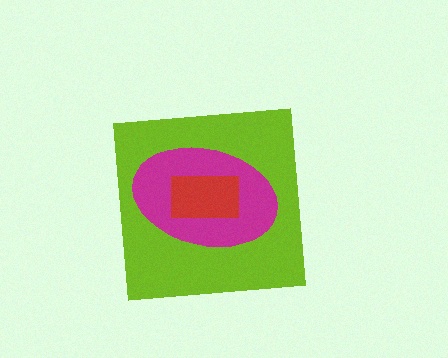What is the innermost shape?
The red rectangle.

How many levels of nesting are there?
3.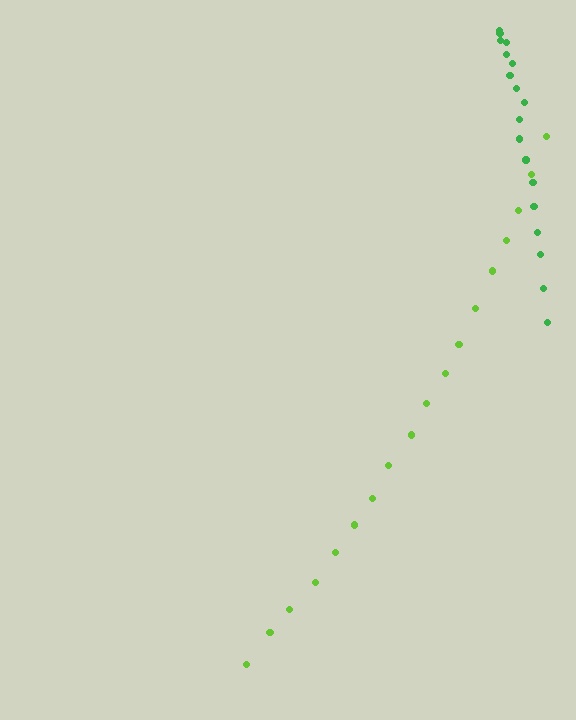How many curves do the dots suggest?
There are 2 distinct paths.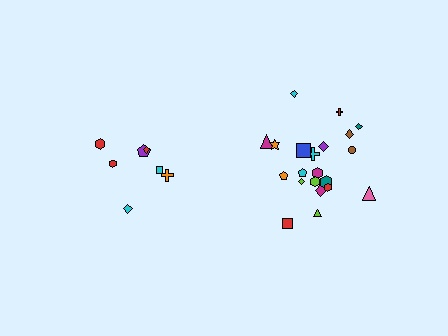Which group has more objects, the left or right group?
The right group.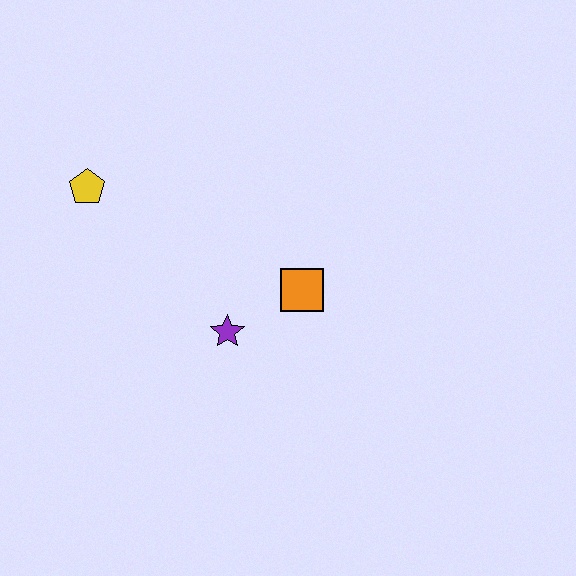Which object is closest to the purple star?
The orange square is closest to the purple star.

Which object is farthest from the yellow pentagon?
The orange square is farthest from the yellow pentagon.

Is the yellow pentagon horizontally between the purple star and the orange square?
No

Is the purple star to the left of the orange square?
Yes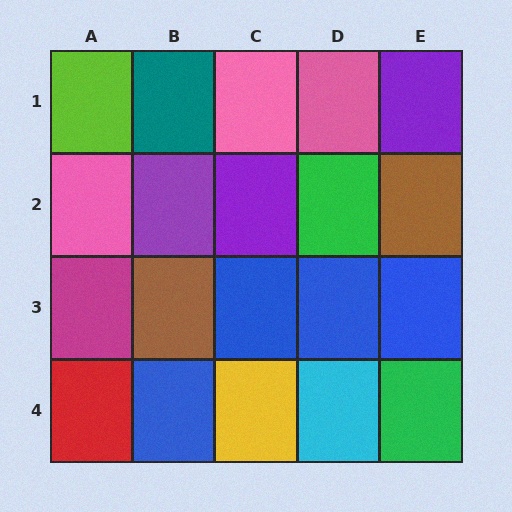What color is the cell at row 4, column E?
Green.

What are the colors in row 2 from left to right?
Pink, purple, purple, green, brown.